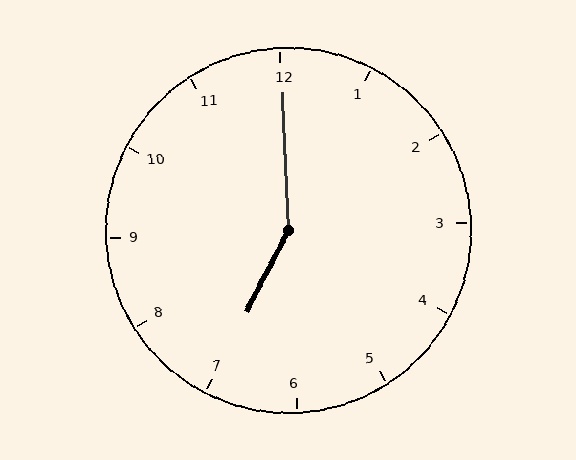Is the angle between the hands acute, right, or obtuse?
It is obtuse.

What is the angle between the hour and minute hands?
Approximately 150 degrees.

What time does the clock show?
7:00.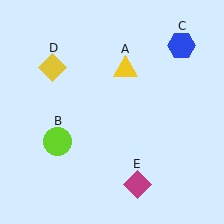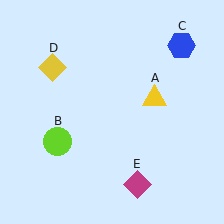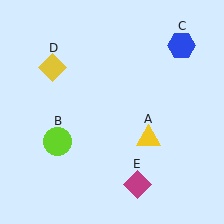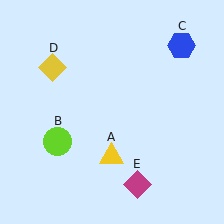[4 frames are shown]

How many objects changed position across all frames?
1 object changed position: yellow triangle (object A).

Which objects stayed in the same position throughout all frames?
Lime circle (object B) and blue hexagon (object C) and yellow diamond (object D) and magenta diamond (object E) remained stationary.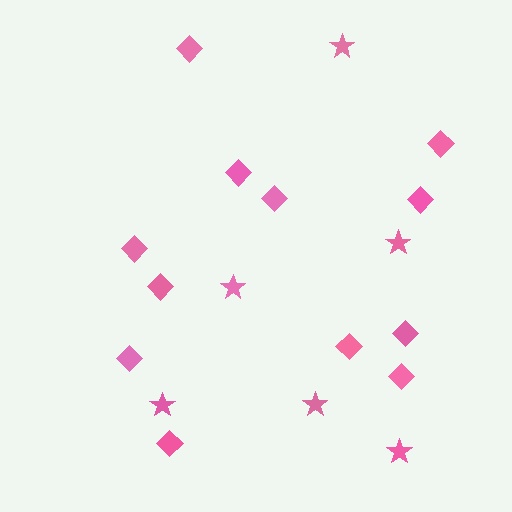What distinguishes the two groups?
There are 2 groups: one group of diamonds (12) and one group of stars (6).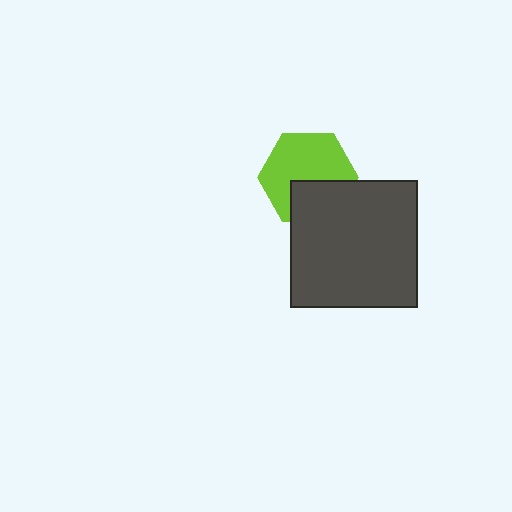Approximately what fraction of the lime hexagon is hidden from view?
Roughly 35% of the lime hexagon is hidden behind the dark gray square.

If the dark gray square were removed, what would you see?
You would see the complete lime hexagon.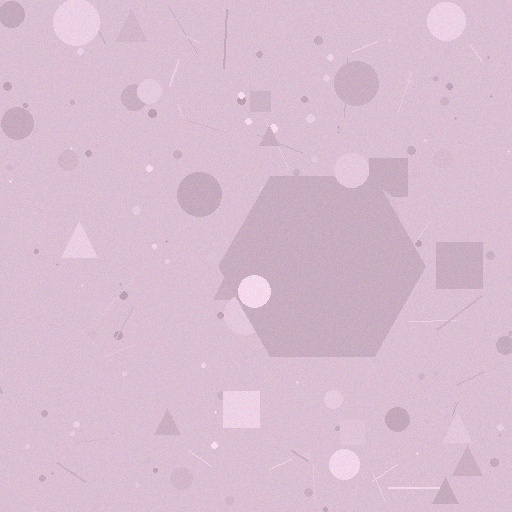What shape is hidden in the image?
A hexagon is hidden in the image.